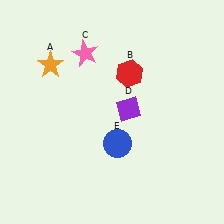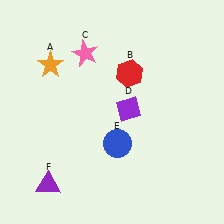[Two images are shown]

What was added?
A purple triangle (F) was added in Image 2.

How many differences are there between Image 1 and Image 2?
There is 1 difference between the two images.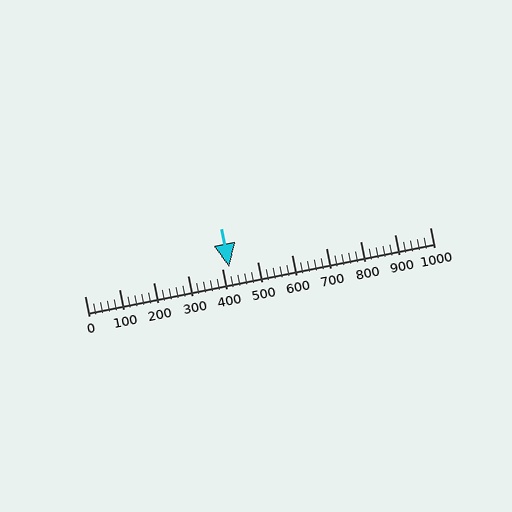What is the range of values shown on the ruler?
The ruler shows values from 0 to 1000.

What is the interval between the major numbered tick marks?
The major tick marks are spaced 100 units apart.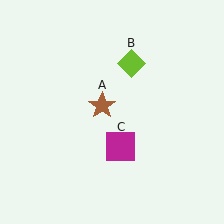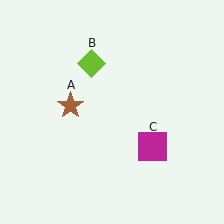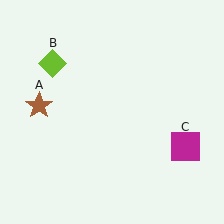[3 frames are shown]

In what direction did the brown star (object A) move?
The brown star (object A) moved left.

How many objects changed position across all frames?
3 objects changed position: brown star (object A), lime diamond (object B), magenta square (object C).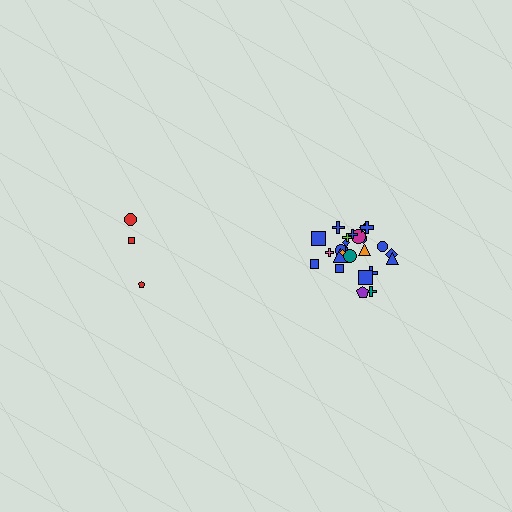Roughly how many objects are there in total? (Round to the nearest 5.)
Roughly 30 objects in total.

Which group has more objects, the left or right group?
The right group.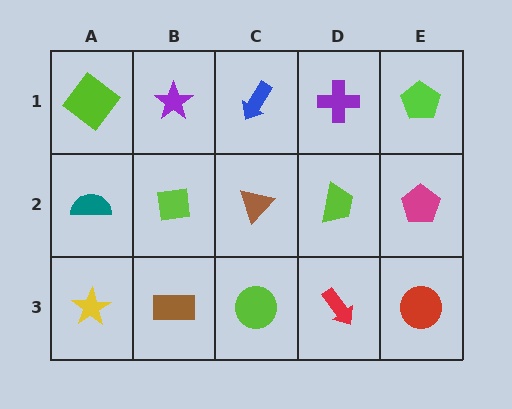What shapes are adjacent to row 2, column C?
A blue arrow (row 1, column C), a lime circle (row 3, column C), a lime square (row 2, column B), a lime trapezoid (row 2, column D).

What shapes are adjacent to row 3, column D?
A lime trapezoid (row 2, column D), a lime circle (row 3, column C), a red circle (row 3, column E).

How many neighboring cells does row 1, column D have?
3.